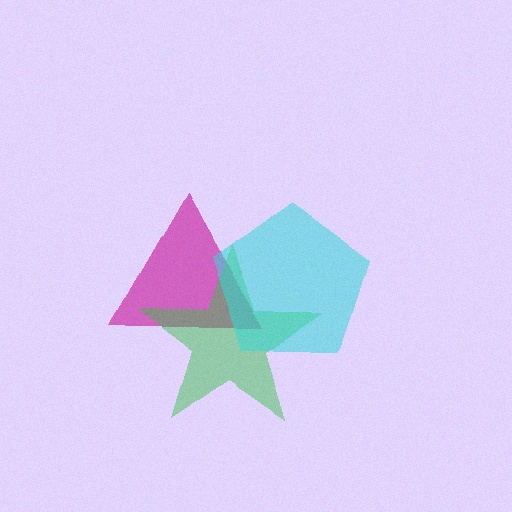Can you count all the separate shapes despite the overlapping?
Yes, there are 3 separate shapes.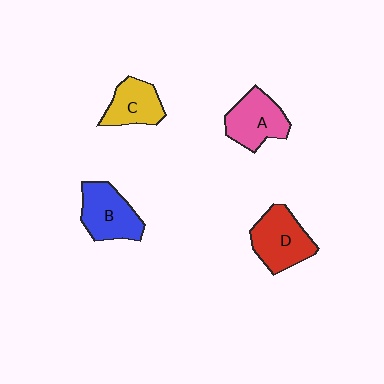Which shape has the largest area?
Shape D (red).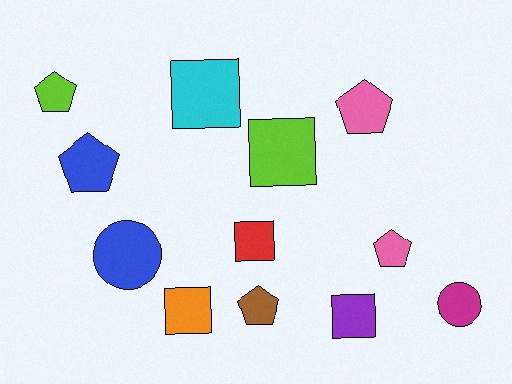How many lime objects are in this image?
There are 2 lime objects.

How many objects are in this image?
There are 12 objects.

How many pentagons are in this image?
There are 5 pentagons.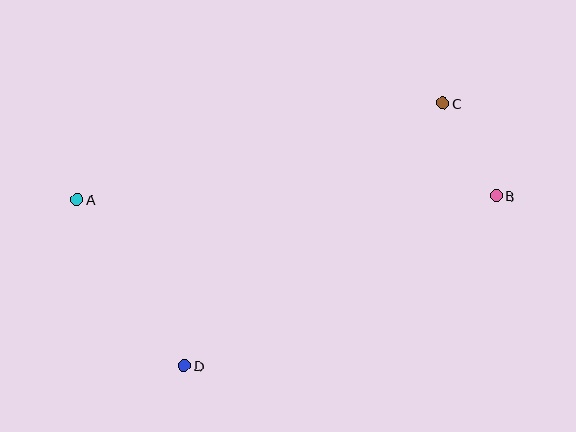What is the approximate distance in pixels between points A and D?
The distance between A and D is approximately 198 pixels.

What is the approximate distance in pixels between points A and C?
The distance between A and C is approximately 379 pixels.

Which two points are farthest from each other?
Points A and B are farthest from each other.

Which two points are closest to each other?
Points B and C are closest to each other.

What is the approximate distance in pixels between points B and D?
The distance between B and D is approximately 355 pixels.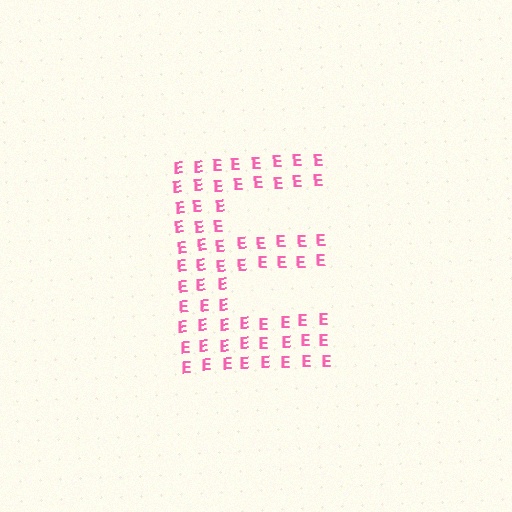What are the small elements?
The small elements are letter E's.